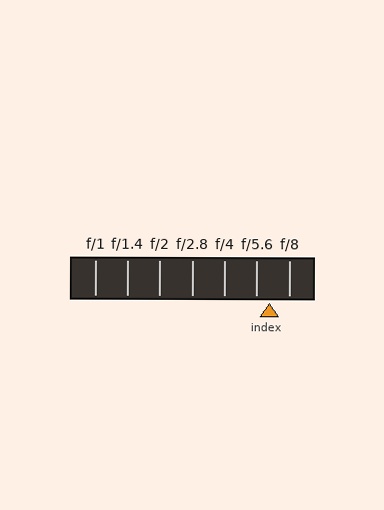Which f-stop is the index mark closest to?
The index mark is closest to f/5.6.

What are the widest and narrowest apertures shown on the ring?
The widest aperture shown is f/1 and the narrowest is f/8.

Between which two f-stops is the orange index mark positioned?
The index mark is between f/5.6 and f/8.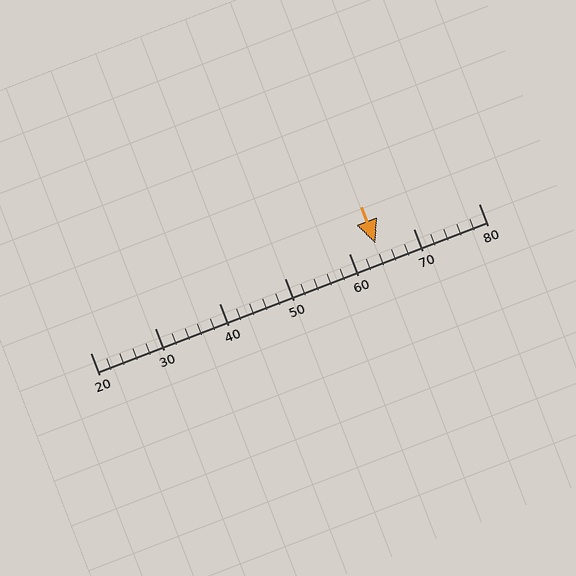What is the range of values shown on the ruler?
The ruler shows values from 20 to 80.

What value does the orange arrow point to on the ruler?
The orange arrow points to approximately 64.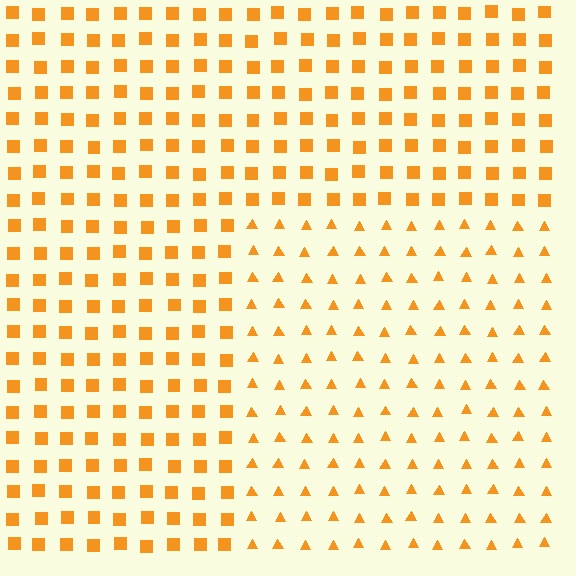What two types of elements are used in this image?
The image uses triangles inside the rectangle region and squares outside it.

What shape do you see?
I see a rectangle.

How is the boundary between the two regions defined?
The boundary is defined by a change in element shape: triangles inside vs. squares outside. All elements share the same color and spacing.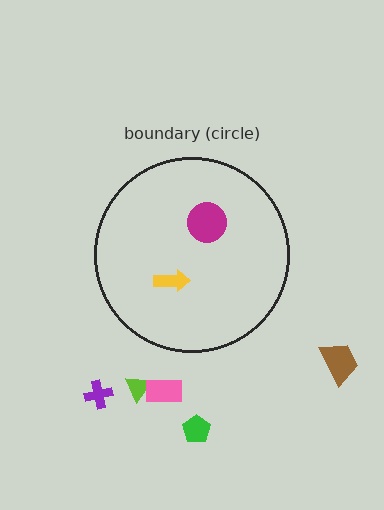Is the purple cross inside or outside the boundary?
Outside.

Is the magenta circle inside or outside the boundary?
Inside.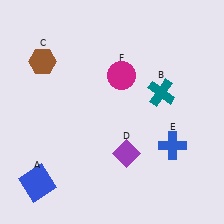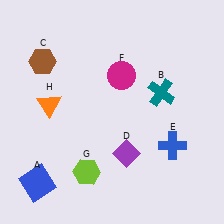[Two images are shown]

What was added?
A lime hexagon (G), an orange triangle (H) were added in Image 2.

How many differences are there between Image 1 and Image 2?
There are 2 differences between the two images.